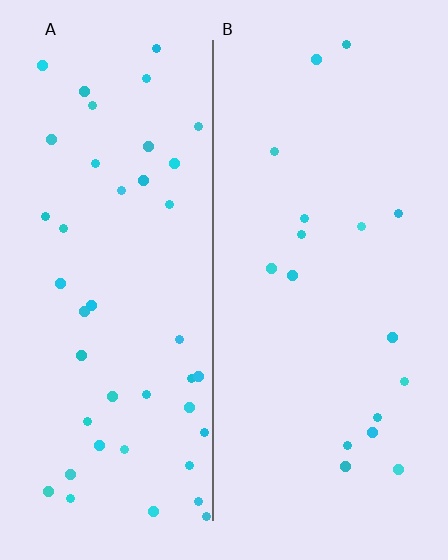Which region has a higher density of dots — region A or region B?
A (the left).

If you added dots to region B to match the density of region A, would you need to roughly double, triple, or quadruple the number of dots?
Approximately triple.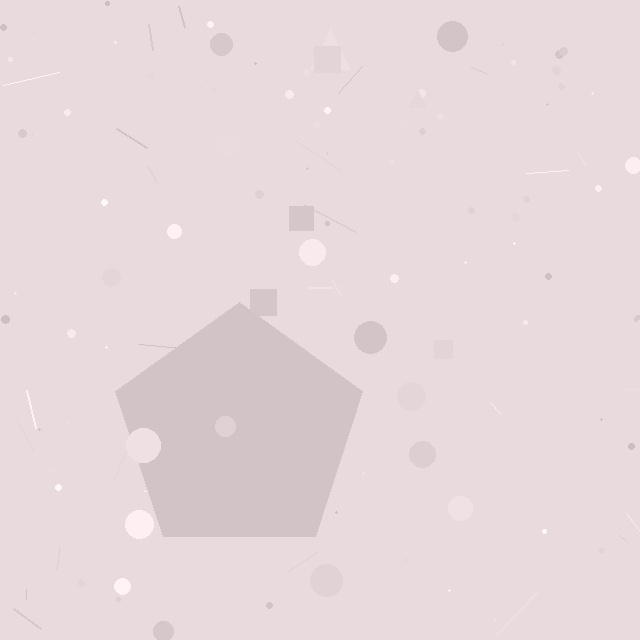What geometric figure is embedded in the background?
A pentagon is embedded in the background.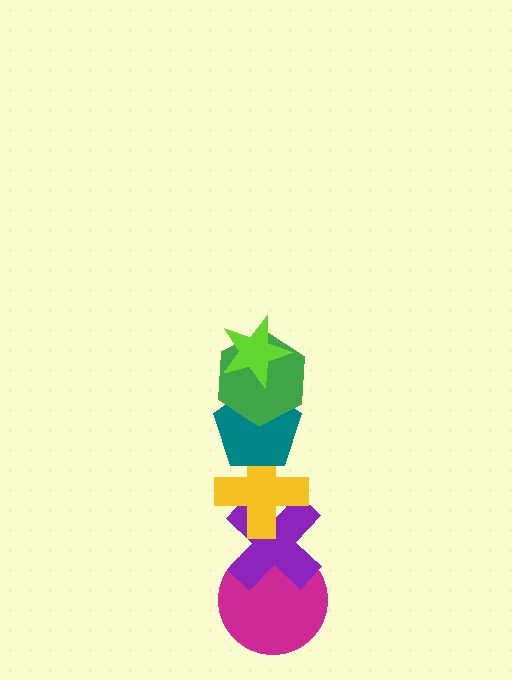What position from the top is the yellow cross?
The yellow cross is 4th from the top.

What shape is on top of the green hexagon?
The lime star is on top of the green hexagon.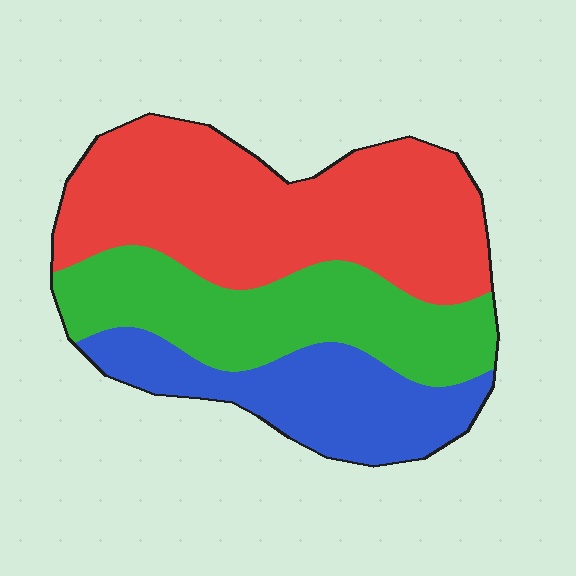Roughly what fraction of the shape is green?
Green takes up about one third (1/3) of the shape.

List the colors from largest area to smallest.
From largest to smallest: red, green, blue.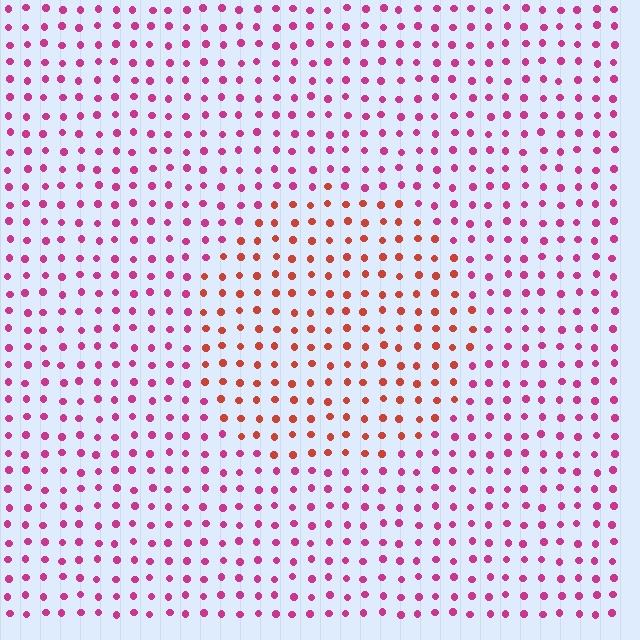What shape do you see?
I see a circle.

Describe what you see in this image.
The image is filled with small magenta elements in a uniform arrangement. A circle-shaped region is visible where the elements are tinted to a slightly different hue, forming a subtle color boundary.